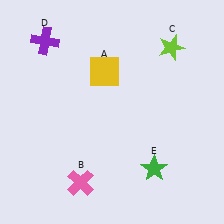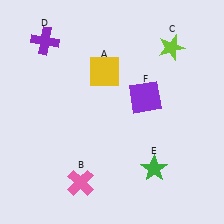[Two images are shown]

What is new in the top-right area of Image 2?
A purple square (F) was added in the top-right area of Image 2.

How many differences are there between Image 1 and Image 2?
There is 1 difference between the two images.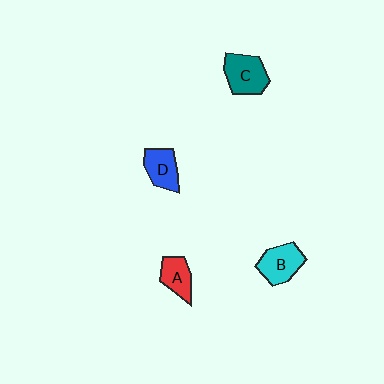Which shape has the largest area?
Shape C (teal).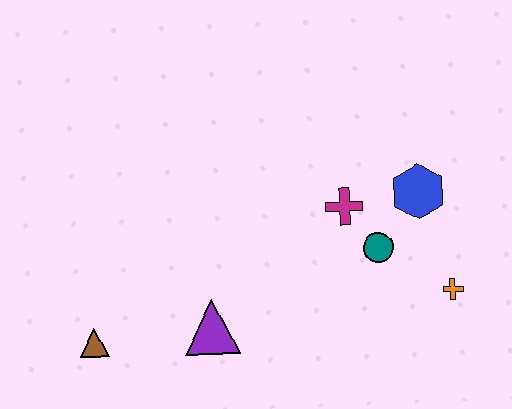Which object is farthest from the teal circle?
The brown triangle is farthest from the teal circle.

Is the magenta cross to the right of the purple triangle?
Yes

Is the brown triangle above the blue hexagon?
No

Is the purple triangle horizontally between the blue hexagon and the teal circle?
No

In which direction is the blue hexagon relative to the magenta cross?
The blue hexagon is to the right of the magenta cross.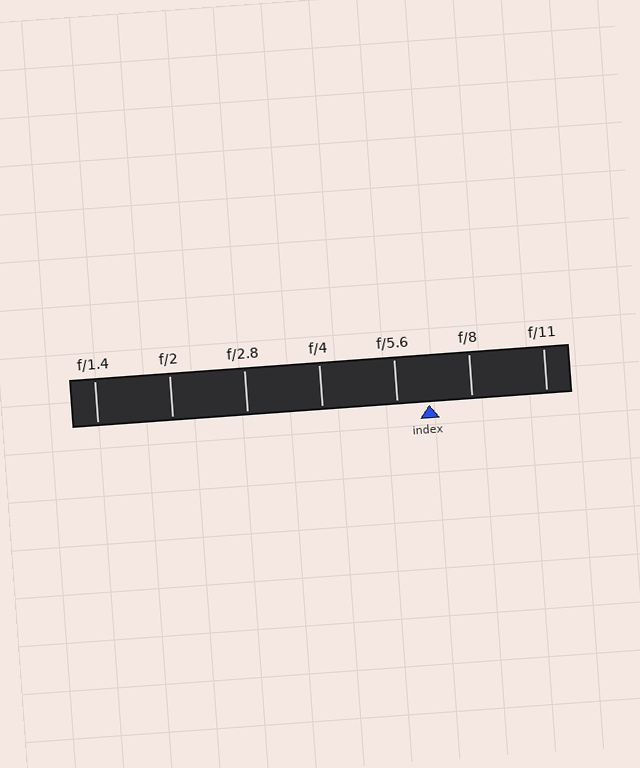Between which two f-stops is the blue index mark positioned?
The index mark is between f/5.6 and f/8.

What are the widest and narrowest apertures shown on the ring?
The widest aperture shown is f/1.4 and the narrowest is f/11.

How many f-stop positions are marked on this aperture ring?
There are 7 f-stop positions marked.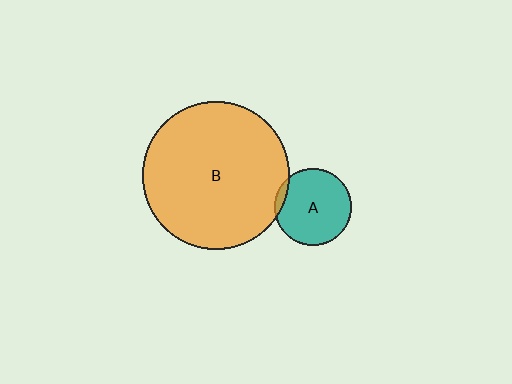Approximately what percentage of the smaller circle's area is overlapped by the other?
Approximately 5%.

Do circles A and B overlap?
Yes.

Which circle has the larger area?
Circle B (orange).